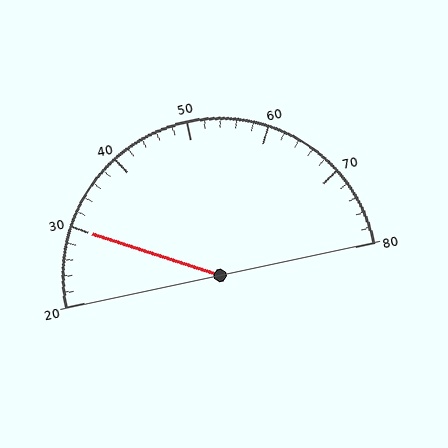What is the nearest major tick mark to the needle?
The nearest major tick mark is 30.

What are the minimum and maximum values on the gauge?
The gauge ranges from 20 to 80.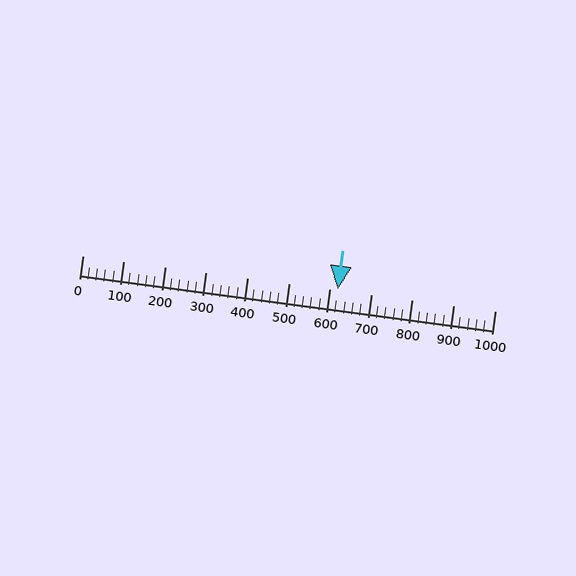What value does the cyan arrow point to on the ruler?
The cyan arrow points to approximately 620.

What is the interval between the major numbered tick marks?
The major tick marks are spaced 100 units apart.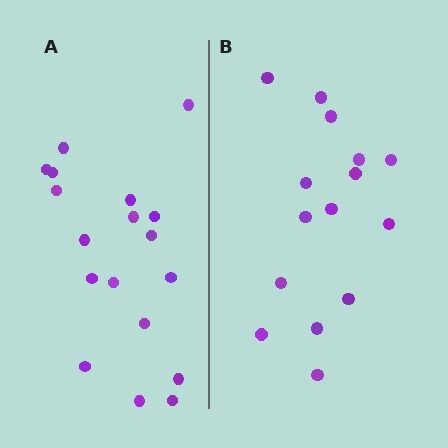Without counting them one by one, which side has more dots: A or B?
Region A (the left region) has more dots.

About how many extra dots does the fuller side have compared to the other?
Region A has just a few more — roughly 2 or 3 more dots than region B.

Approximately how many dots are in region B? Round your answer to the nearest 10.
About 20 dots. (The exact count is 15, which rounds to 20.)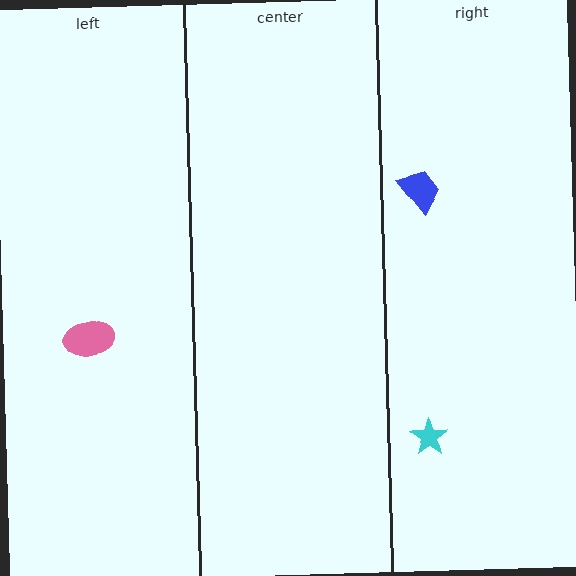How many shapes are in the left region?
1.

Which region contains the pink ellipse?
The left region.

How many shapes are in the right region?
2.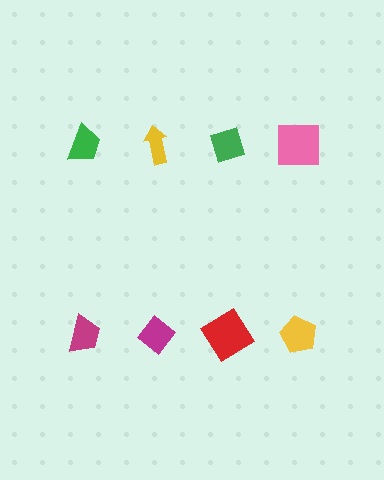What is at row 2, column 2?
A magenta diamond.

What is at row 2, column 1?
A magenta trapezoid.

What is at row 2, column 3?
A red diamond.